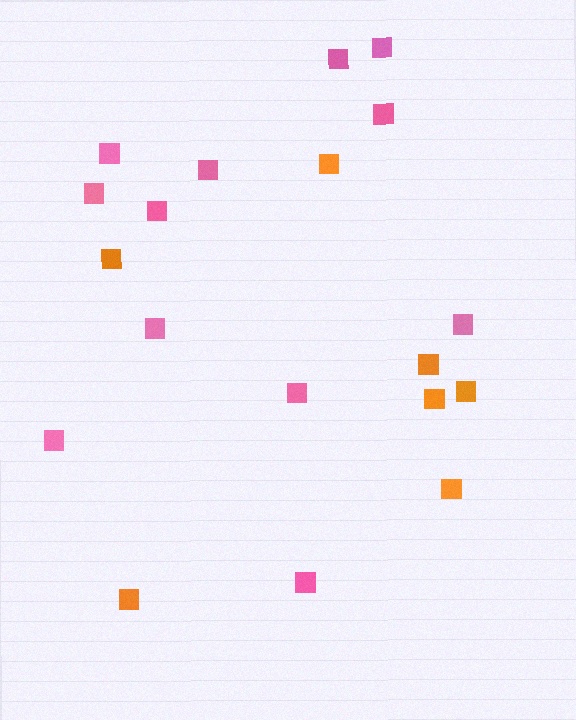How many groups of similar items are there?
There are 2 groups: one group of pink squares (12) and one group of orange squares (7).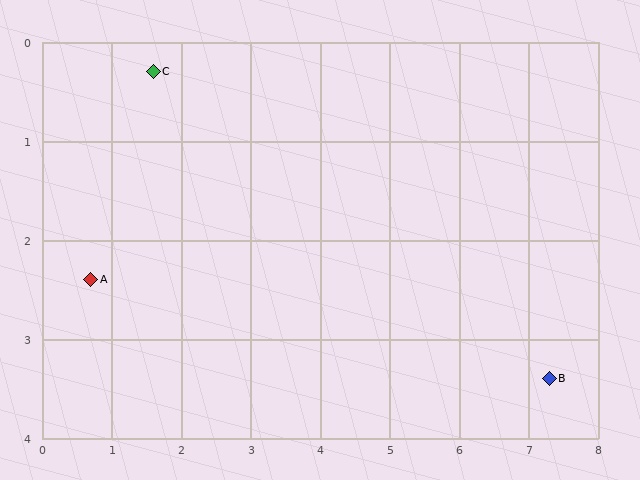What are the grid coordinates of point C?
Point C is at approximately (1.6, 0.3).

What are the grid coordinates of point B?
Point B is at approximately (7.3, 3.4).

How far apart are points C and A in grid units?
Points C and A are about 2.3 grid units apart.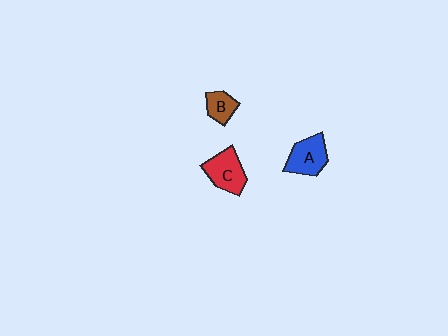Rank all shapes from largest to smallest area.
From largest to smallest: C (red), A (blue), B (brown).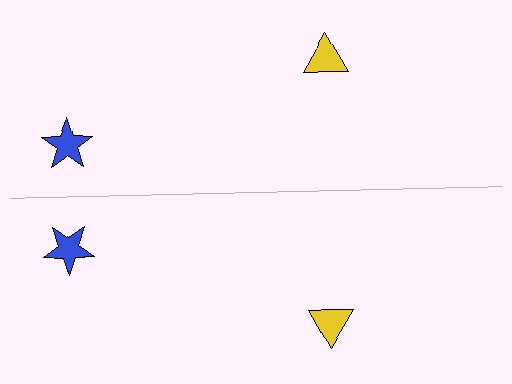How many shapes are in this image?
There are 4 shapes in this image.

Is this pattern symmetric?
Yes, this pattern has bilateral (reflection) symmetry.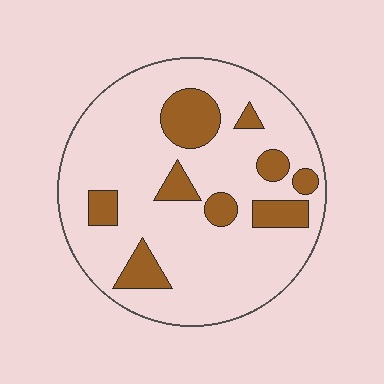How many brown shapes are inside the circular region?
9.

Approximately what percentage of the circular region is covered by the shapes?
Approximately 20%.